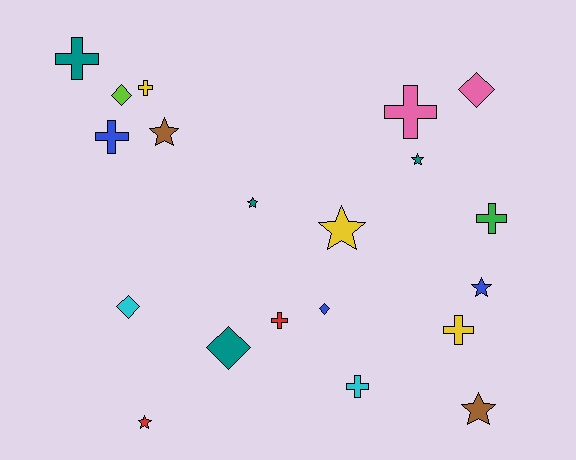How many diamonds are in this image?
There are 5 diamonds.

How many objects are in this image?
There are 20 objects.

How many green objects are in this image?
There is 1 green object.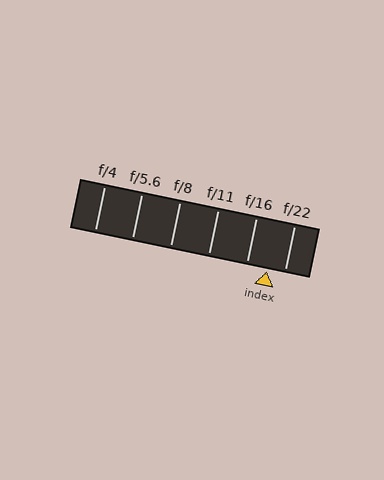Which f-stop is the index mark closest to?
The index mark is closest to f/22.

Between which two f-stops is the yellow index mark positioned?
The index mark is between f/16 and f/22.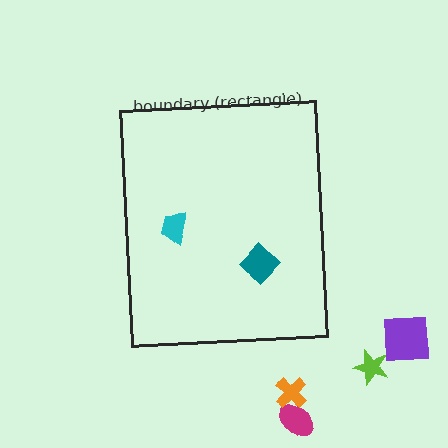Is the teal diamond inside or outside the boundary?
Inside.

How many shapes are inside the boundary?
2 inside, 4 outside.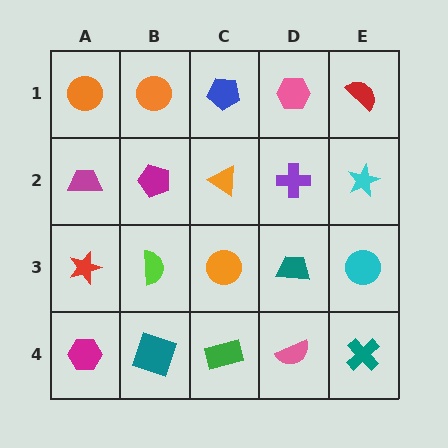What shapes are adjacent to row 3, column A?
A magenta trapezoid (row 2, column A), a magenta hexagon (row 4, column A), a lime semicircle (row 3, column B).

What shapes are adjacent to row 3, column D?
A purple cross (row 2, column D), a pink semicircle (row 4, column D), an orange circle (row 3, column C), a cyan circle (row 3, column E).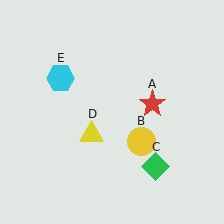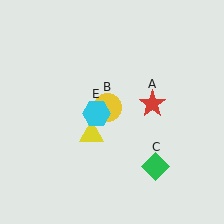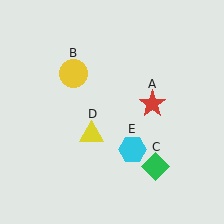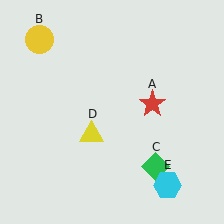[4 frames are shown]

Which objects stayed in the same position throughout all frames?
Red star (object A) and green diamond (object C) and yellow triangle (object D) remained stationary.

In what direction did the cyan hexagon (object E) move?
The cyan hexagon (object E) moved down and to the right.